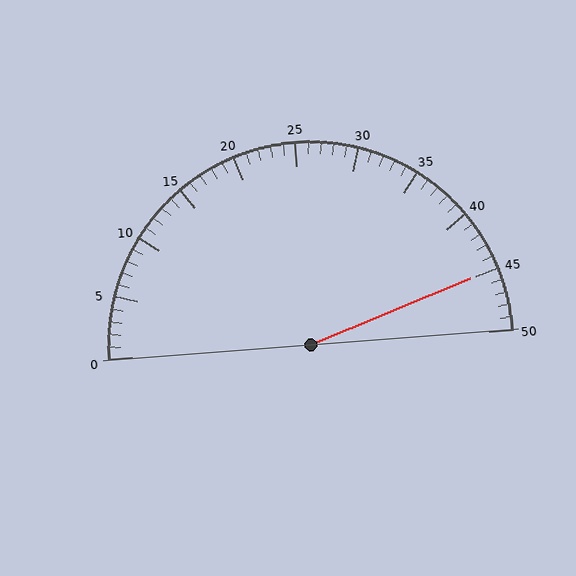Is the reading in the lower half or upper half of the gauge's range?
The reading is in the upper half of the range (0 to 50).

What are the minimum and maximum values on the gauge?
The gauge ranges from 0 to 50.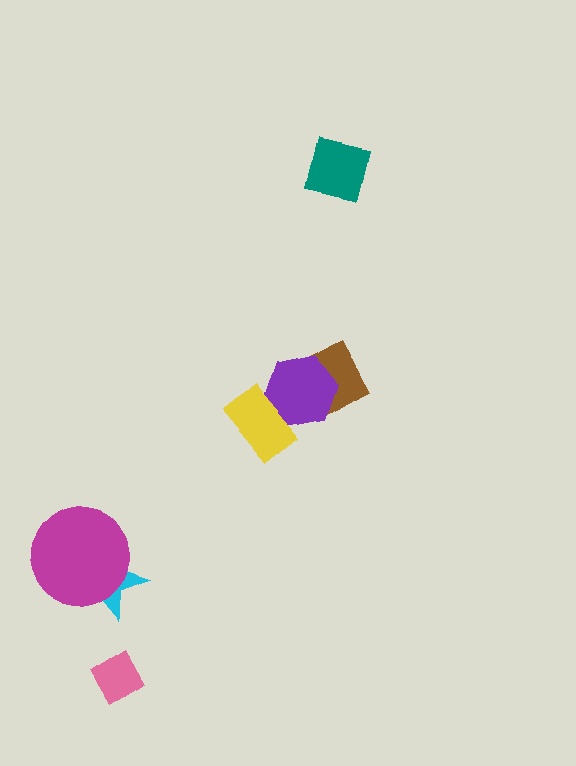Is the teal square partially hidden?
No, no other shape covers it.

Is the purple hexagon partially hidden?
Yes, it is partially covered by another shape.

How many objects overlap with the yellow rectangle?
1 object overlaps with the yellow rectangle.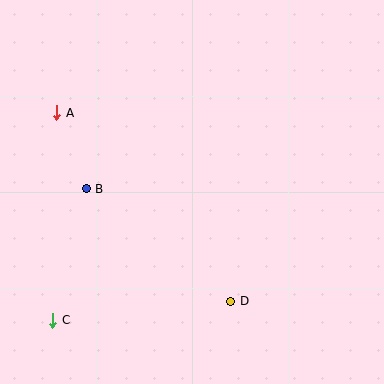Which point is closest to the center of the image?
Point B at (86, 189) is closest to the center.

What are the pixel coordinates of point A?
Point A is at (57, 113).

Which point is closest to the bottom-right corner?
Point D is closest to the bottom-right corner.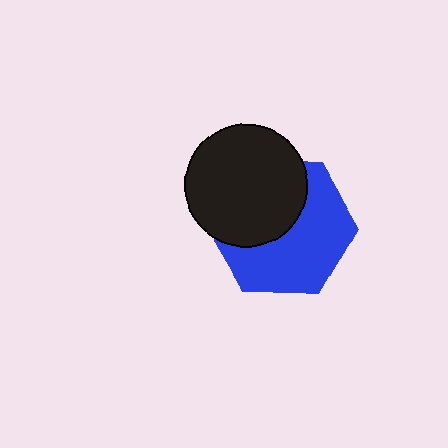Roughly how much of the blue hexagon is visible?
About half of it is visible (roughly 57%).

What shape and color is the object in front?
The object in front is a black circle.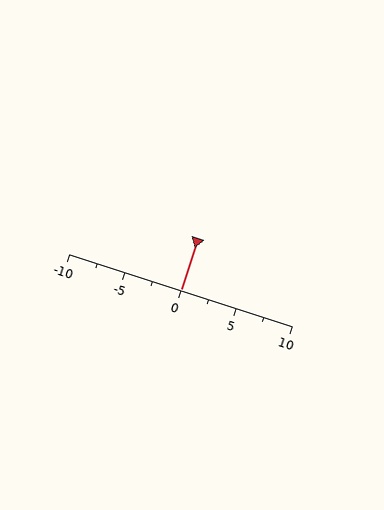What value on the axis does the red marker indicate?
The marker indicates approximately 0.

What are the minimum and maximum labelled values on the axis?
The axis runs from -10 to 10.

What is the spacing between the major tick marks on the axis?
The major ticks are spaced 5 apart.